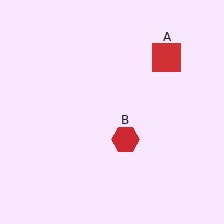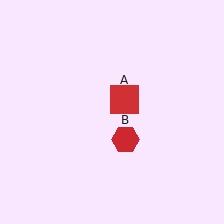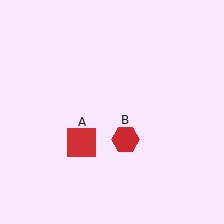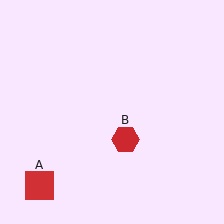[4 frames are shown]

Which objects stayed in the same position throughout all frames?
Red hexagon (object B) remained stationary.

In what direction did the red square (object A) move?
The red square (object A) moved down and to the left.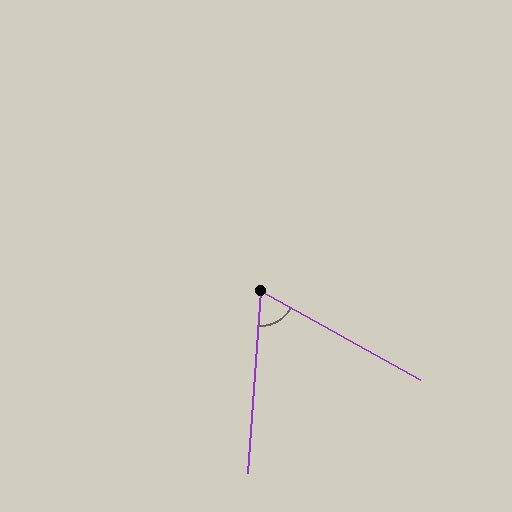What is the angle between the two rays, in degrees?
Approximately 65 degrees.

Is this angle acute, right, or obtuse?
It is acute.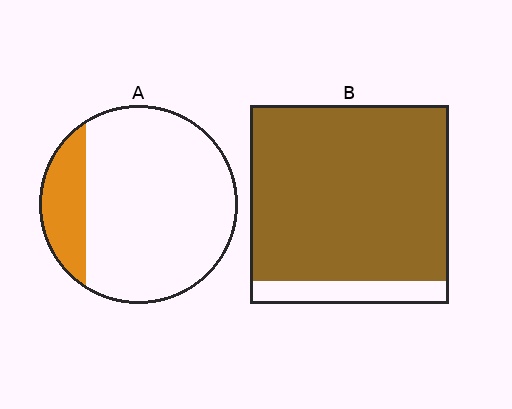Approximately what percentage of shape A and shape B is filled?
A is approximately 20% and B is approximately 90%.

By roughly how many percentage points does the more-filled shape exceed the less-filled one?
By roughly 70 percentage points (B over A).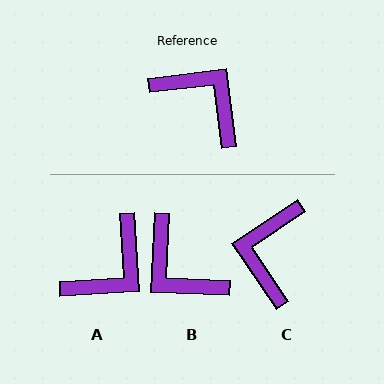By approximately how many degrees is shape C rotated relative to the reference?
Approximately 117 degrees counter-clockwise.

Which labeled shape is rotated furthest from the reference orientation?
B, about 170 degrees away.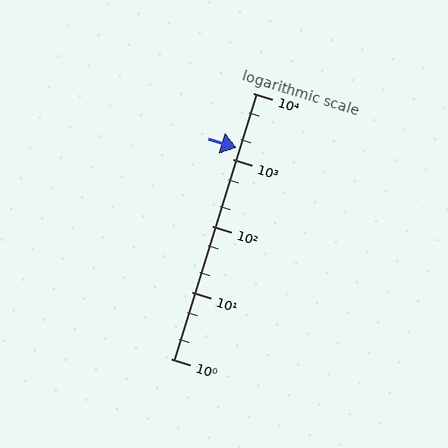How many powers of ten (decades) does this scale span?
The scale spans 4 decades, from 1 to 10000.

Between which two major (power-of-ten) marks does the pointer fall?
The pointer is between 1000 and 10000.